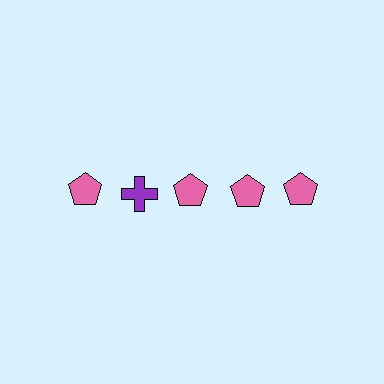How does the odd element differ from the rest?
It differs in both color (purple instead of pink) and shape (cross instead of pentagon).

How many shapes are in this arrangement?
There are 5 shapes arranged in a grid pattern.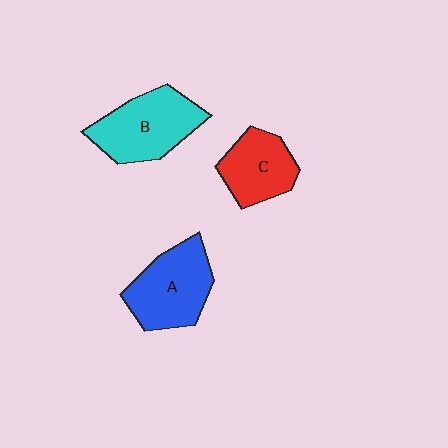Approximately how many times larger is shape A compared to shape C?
Approximately 1.3 times.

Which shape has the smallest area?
Shape C (red).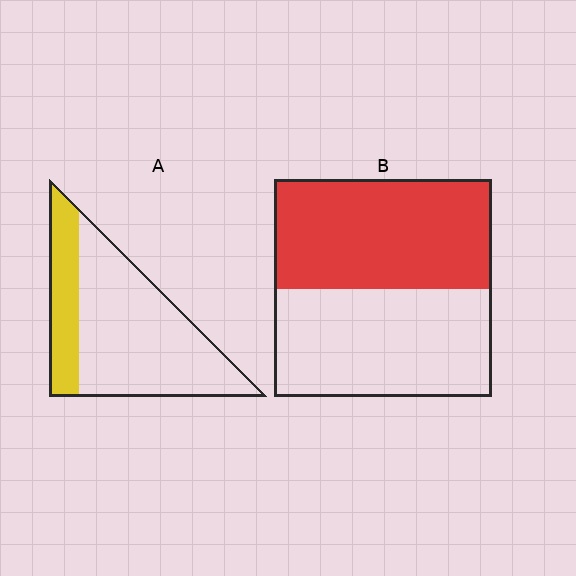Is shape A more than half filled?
No.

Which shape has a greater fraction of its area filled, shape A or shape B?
Shape B.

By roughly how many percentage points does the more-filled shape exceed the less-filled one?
By roughly 25 percentage points (B over A).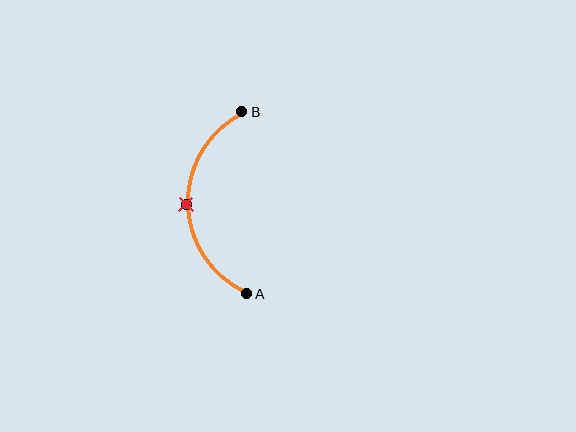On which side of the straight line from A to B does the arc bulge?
The arc bulges to the left of the straight line connecting A and B.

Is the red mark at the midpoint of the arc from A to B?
Yes. The red mark lies on the arc at equal arc-length from both A and B — it is the arc midpoint.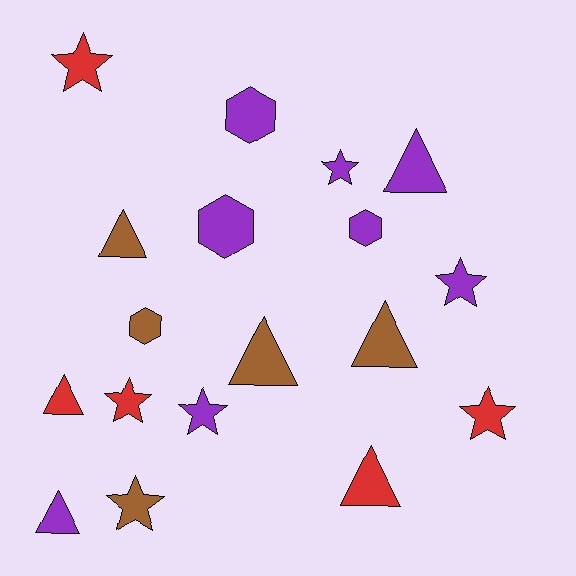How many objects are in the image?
There are 18 objects.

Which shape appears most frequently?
Star, with 7 objects.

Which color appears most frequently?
Purple, with 8 objects.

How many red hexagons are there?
There are no red hexagons.